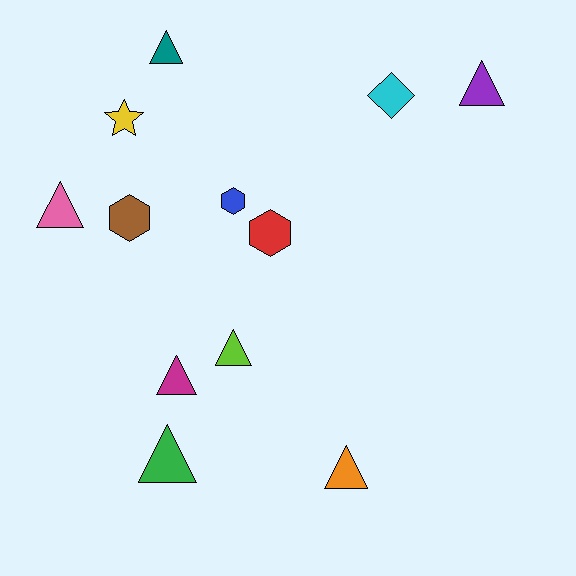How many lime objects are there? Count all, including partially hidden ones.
There is 1 lime object.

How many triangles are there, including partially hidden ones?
There are 7 triangles.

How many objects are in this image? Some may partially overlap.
There are 12 objects.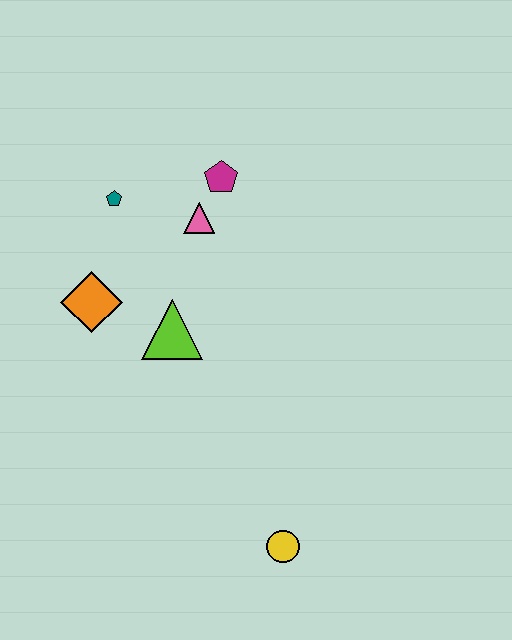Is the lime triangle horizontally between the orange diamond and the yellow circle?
Yes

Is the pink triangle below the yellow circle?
No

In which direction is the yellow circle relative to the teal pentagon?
The yellow circle is below the teal pentagon.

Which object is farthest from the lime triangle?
The yellow circle is farthest from the lime triangle.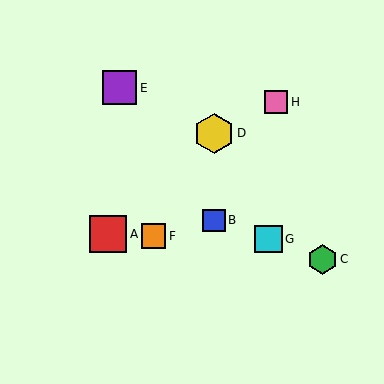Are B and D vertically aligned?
Yes, both are at x≈214.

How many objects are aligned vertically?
2 objects (B, D) are aligned vertically.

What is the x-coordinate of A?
Object A is at x≈108.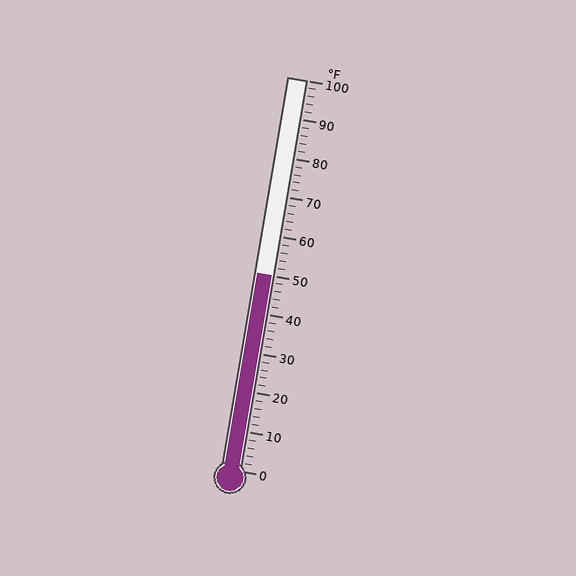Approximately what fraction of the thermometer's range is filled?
The thermometer is filled to approximately 50% of its range.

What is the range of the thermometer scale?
The thermometer scale ranges from 0°F to 100°F.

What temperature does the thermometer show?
The thermometer shows approximately 50°F.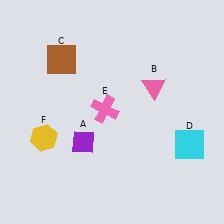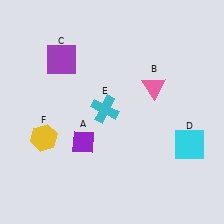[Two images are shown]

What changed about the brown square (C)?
In Image 1, C is brown. In Image 2, it changed to purple.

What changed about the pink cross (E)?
In Image 1, E is pink. In Image 2, it changed to cyan.